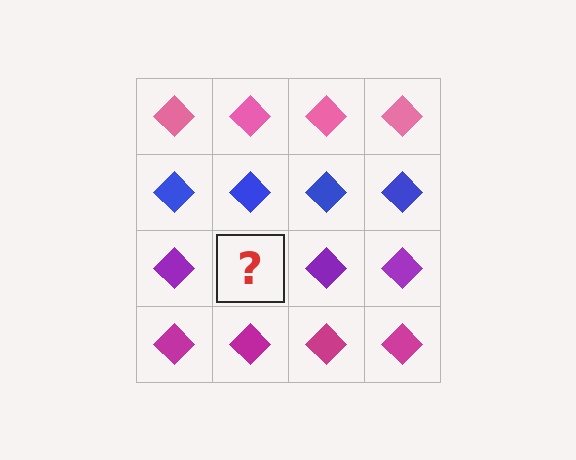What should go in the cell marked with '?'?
The missing cell should contain a purple diamond.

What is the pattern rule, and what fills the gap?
The rule is that each row has a consistent color. The gap should be filled with a purple diamond.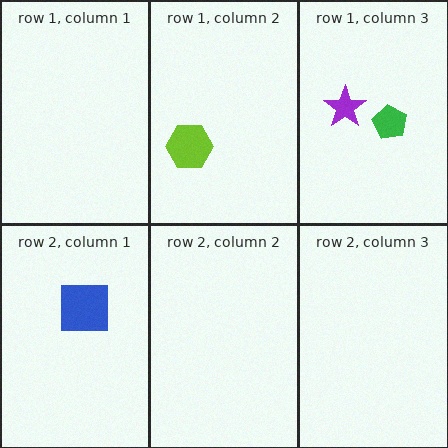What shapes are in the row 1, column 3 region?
The purple star, the green pentagon.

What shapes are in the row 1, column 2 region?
The lime hexagon.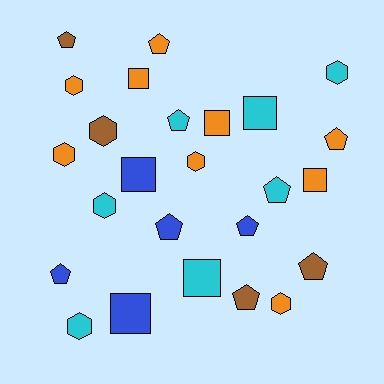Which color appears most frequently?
Orange, with 9 objects.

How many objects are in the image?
There are 25 objects.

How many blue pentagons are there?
There are 3 blue pentagons.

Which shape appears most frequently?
Pentagon, with 10 objects.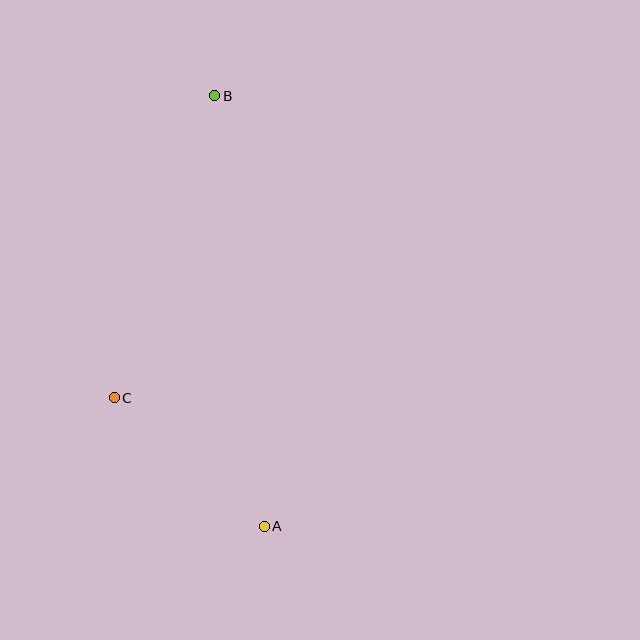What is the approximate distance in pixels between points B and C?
The distance between B and C is approximately 318 pixels.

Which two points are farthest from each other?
Points A and B are farthest from each other.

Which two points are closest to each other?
Points A and C are closest to each other.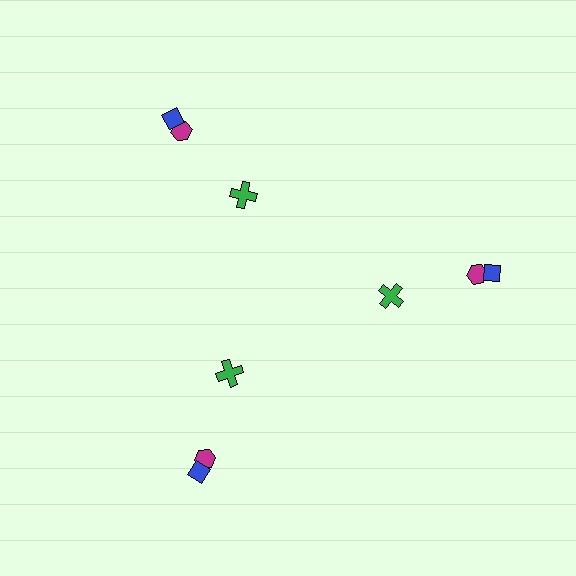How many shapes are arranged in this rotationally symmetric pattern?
There are 9 shapes, arranged in 3 groups of 3.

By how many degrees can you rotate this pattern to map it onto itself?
The pattern maps onto itself every 120 degrees of rotation.